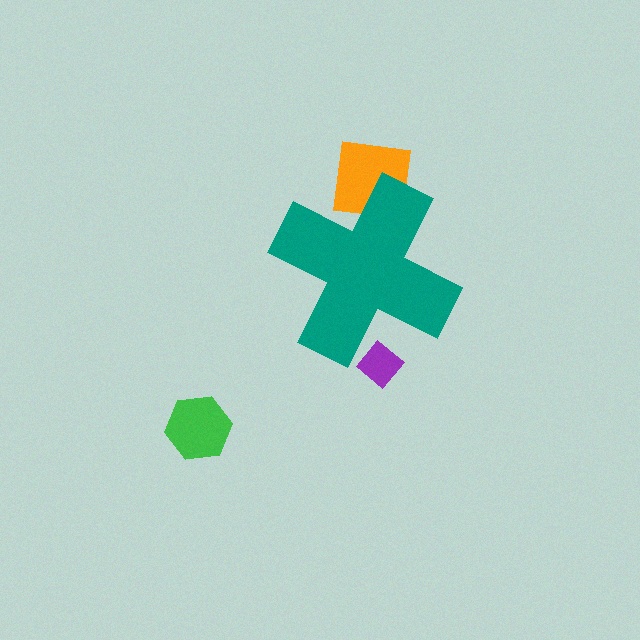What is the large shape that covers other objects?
A teal cross.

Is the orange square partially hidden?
Yes, the orange square is partially hidden behind the teal cross.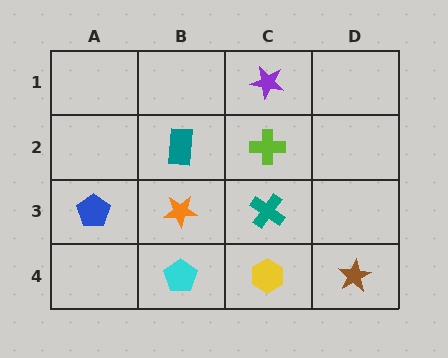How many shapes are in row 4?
3 shapes.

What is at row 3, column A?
A blue pentagon.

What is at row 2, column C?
A lime cross.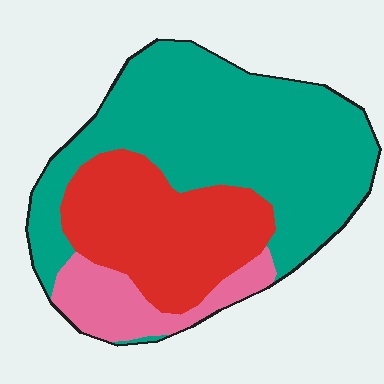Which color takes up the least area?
Pink, at roughly 15%.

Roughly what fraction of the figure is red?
Red covers 30% of the figure.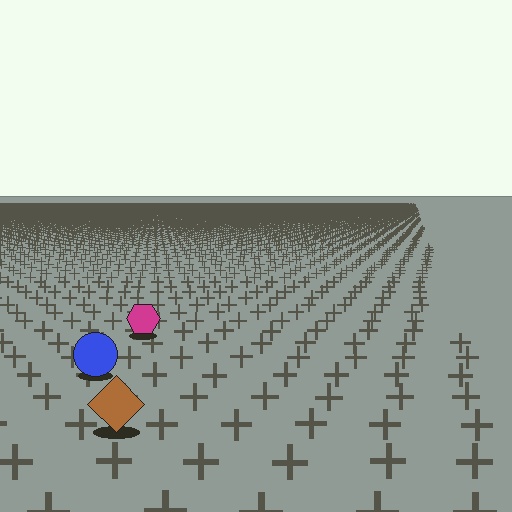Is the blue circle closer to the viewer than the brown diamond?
No. The brown diamond is closer — you can tell from the texture gradient: the ground texture is coarser near it.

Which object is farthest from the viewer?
The magenta hexagon is farthest from the viewer. It appears smaller and the ground texture around it is denser.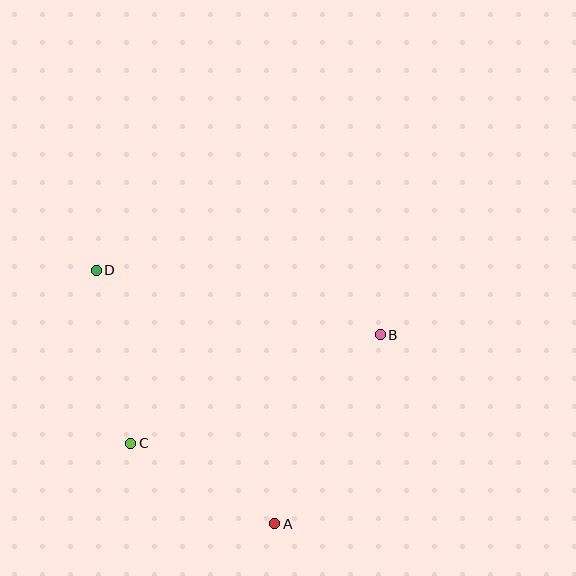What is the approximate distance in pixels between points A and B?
The distance between A and B is approximately 217 pixels.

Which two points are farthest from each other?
Points A and D are farthest from each other.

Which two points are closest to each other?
Points A and C are closest to each other.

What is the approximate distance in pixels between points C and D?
The distance between C and D is approximately 176 pixels.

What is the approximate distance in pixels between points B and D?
The distance between B and D is approximately 291 pixels.